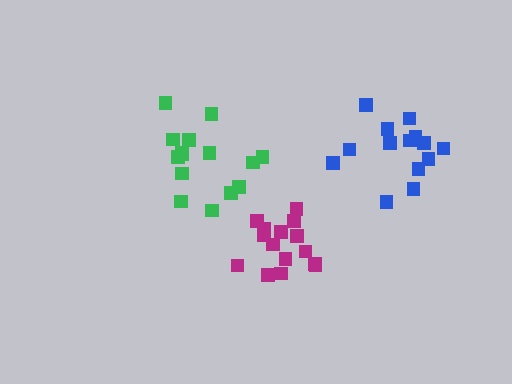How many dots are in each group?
Group 1: 15 dots, Group 2: 15 dots, Group 3: 14 dots (44 total).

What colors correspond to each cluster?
The clusters are colored: green, magenta, blue.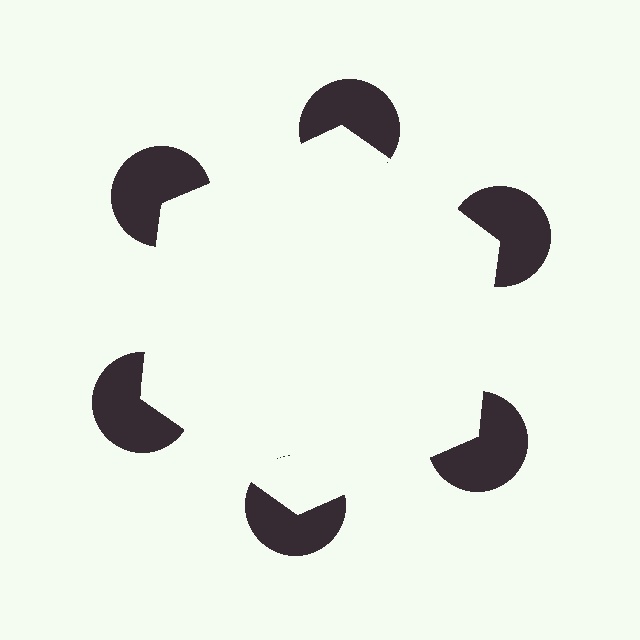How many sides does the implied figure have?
6 sides.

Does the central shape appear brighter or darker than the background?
It typically appears slightly brighter than the background, even though no actual brightness change is drawn.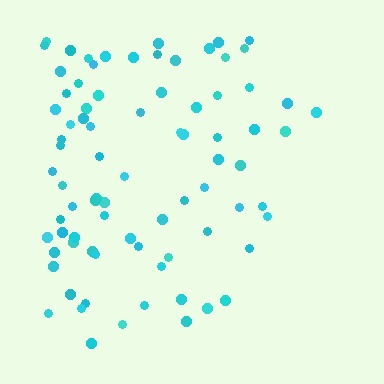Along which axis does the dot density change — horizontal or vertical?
Horizontal.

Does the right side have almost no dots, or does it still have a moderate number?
Still a moderate number, just noticeably fewer than the left.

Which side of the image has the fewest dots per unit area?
The right.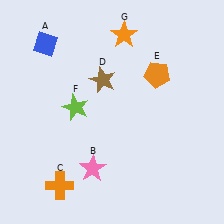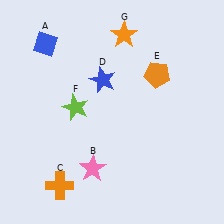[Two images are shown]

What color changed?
The star (D) changed from brown in Image 1 to blue in Image 2.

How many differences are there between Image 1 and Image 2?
There is 1 difference between the two images.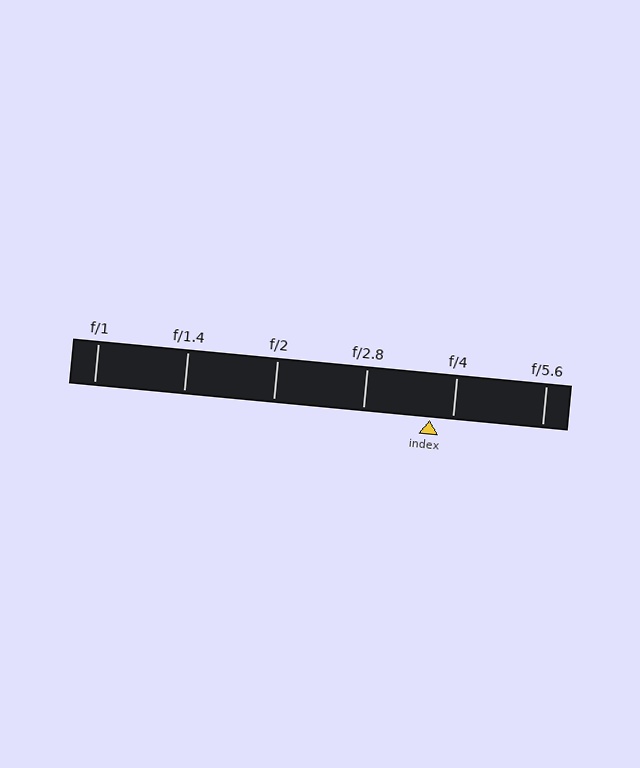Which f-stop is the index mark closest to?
The index mark is closest to f/4.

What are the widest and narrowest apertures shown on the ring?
The widest aperture shown is f/1 and the narrowest is f/5.6.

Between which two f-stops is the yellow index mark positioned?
The index mark is between f/2.8 and f/4.